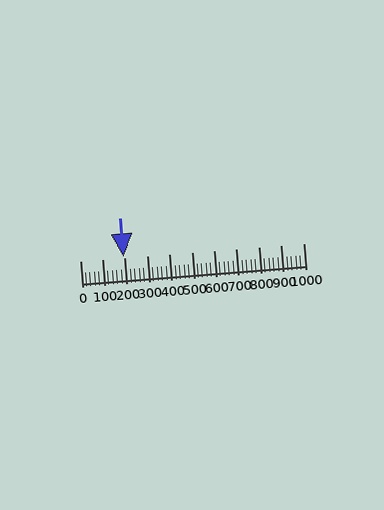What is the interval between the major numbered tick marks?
The major tick marks are spaced 100 units apart.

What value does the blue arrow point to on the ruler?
The blue arrow points to approximately 193.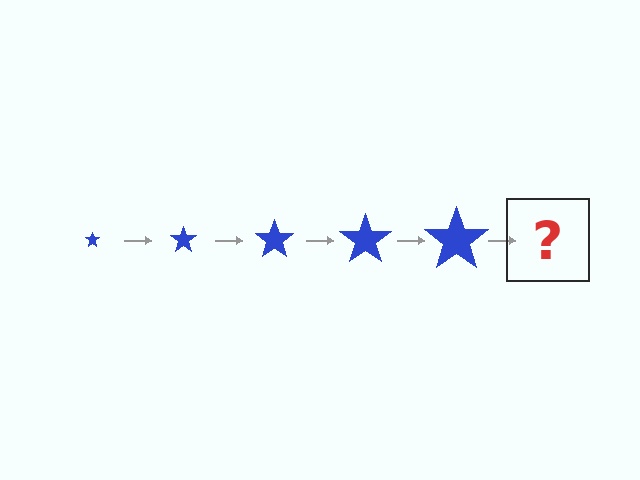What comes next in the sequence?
The next element should be a blue star, larger than the previous one.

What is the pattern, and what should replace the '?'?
The pattern is that the star gets progressively larger each step. The '?' should be a blue star, larger than the previous one.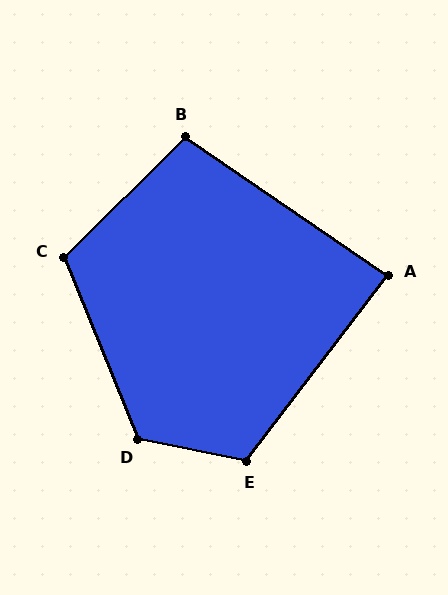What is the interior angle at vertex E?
Approximately 115 degrees (obtuse).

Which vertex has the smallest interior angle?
A, at approximately 87 degrees.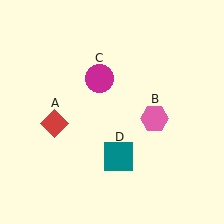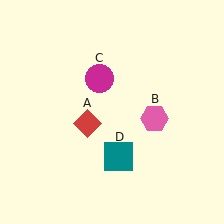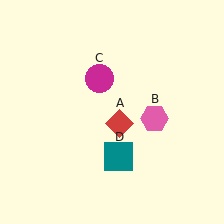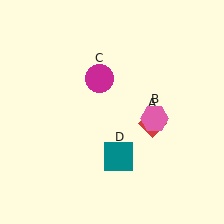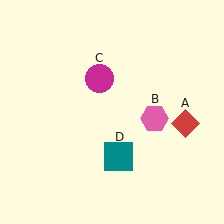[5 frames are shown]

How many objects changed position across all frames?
1 object changed position: red diamond (object A).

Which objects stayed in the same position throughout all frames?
Pink hexagon (object B) and magenta circle (object C) and teal square (object D) remained stationary.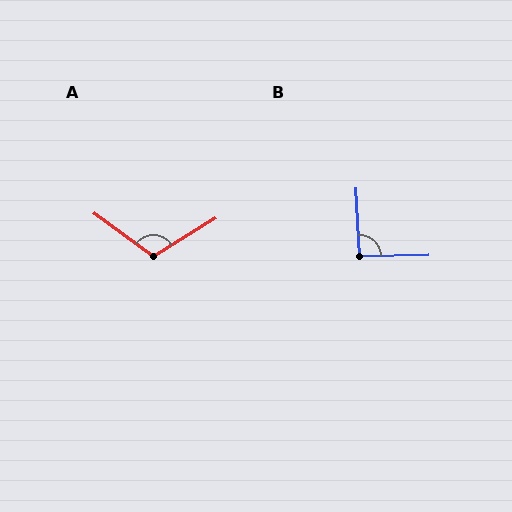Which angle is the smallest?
B, at approximately 91 degrees.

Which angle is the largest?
A, at approximately 112 degrees.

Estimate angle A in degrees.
Approximately 112 degrees.